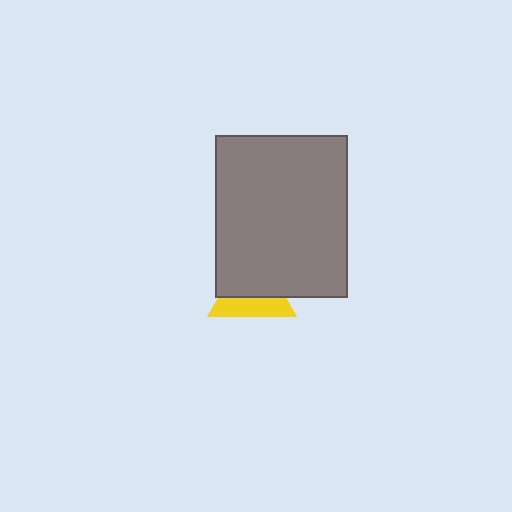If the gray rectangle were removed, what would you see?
You would see the complete yellow triangle.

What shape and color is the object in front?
The object in front is a gray rectangle.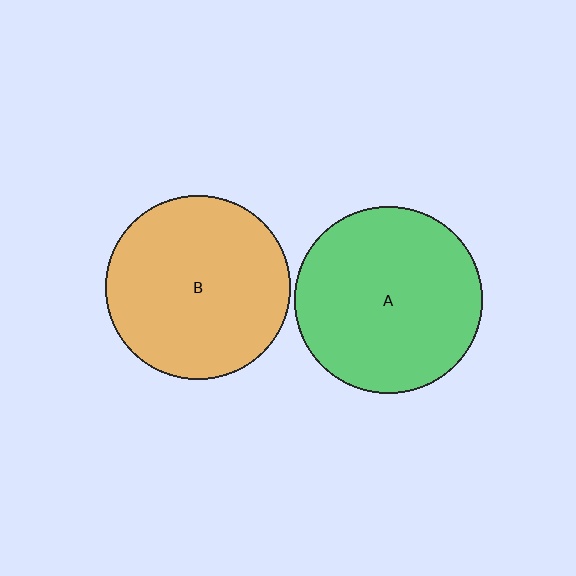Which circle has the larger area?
Circle A (green).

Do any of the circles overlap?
No, none of the circles overlap.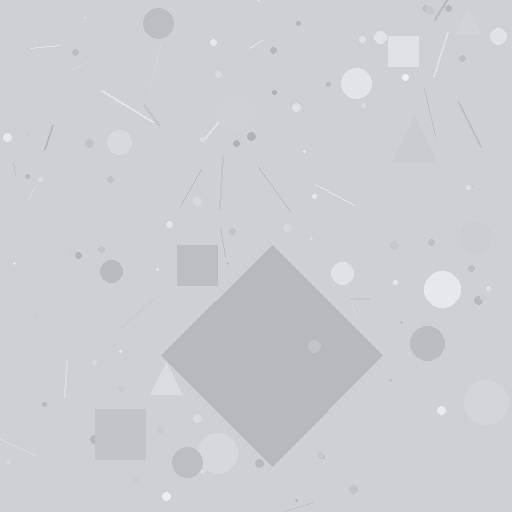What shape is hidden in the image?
A diamond is hidden in the image.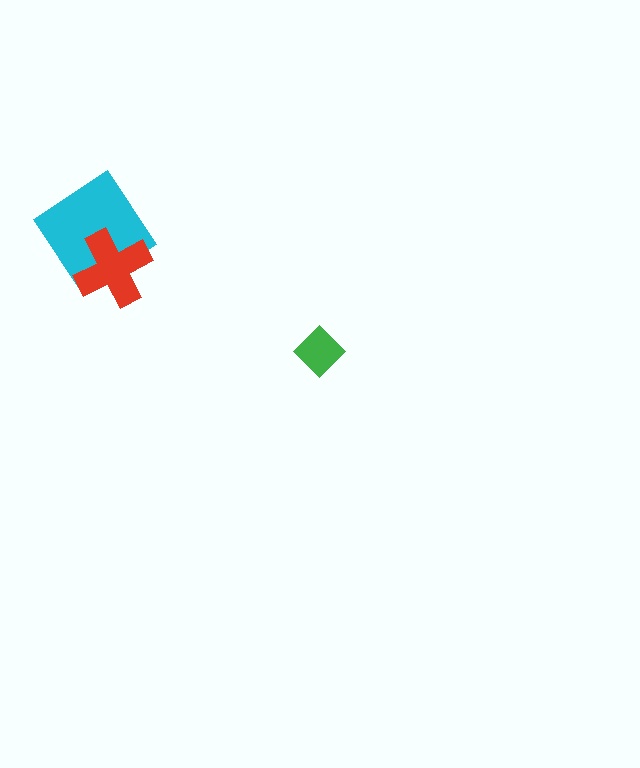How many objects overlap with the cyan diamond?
1 object overlaps with the cyan diamond.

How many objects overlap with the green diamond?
0 objects overlap with the green diamond.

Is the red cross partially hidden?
No, no other shape covers it.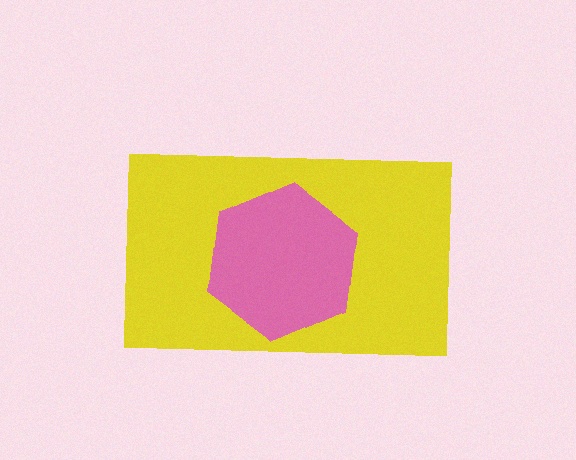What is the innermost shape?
The pink hexagon.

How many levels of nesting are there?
2.